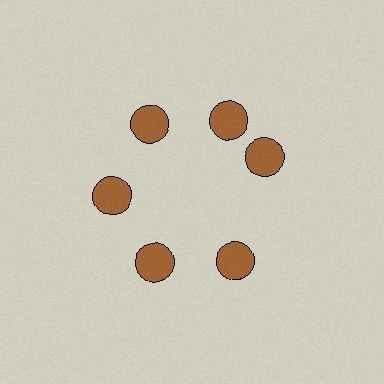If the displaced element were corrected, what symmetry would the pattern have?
It would have 6-fold rotational symmetry — the pattern would map onto itself every 60 degrees.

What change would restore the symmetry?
The symmetry would be restored by rotating it back into even spacing with its neighbors so that all 6 circles sit at equal angles and equal distance from the center.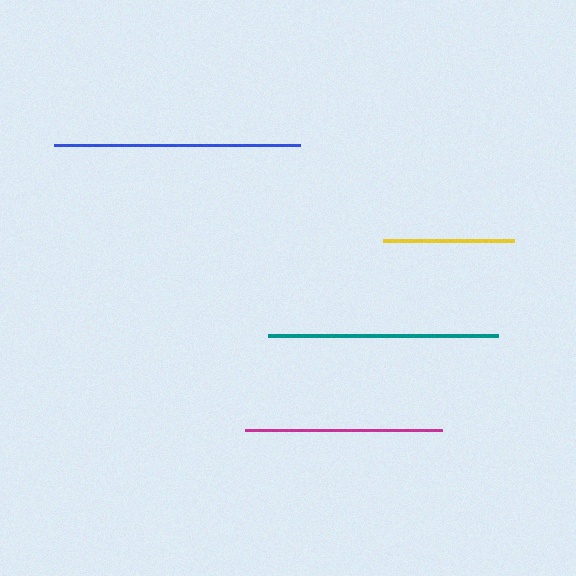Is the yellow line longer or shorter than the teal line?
The teal line is longer than the yellow line.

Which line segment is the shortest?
The yellow line is the shortest at approximately 131 pixels.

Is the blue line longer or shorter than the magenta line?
The blue line is longer than the magenta line.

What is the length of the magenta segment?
The magenta segment is approximately 197 pixels long.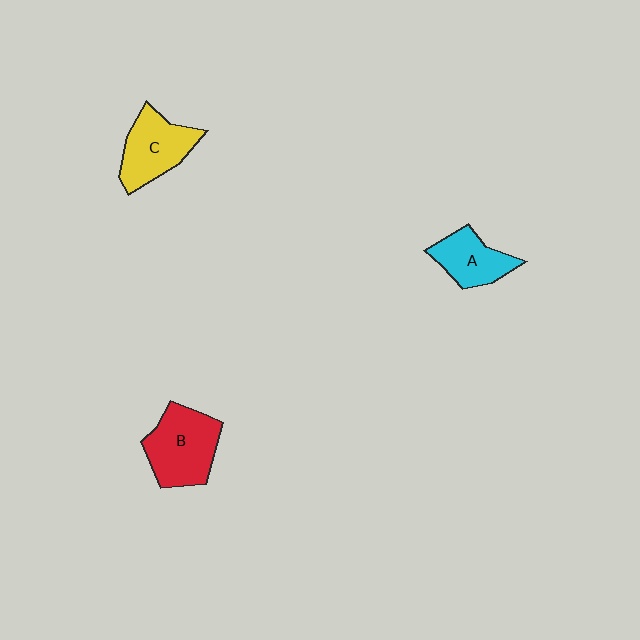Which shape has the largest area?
Shape B (red).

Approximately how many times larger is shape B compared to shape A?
Approximately 1.5 times.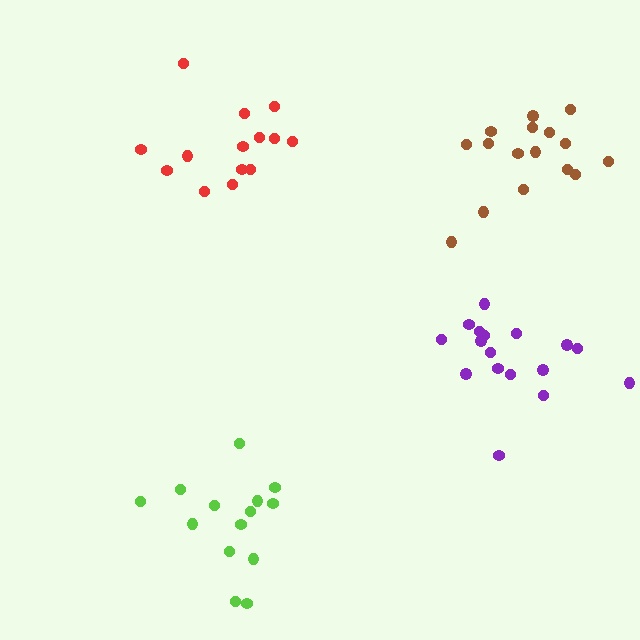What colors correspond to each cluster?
The clusters are colored: red, purple, brown, lime.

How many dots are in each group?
Group 1: 14 dots, Group 2: 17 dots, Group 3: 16 dots, Group 4: 14 dots (61 total).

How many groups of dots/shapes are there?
There are 4 groups.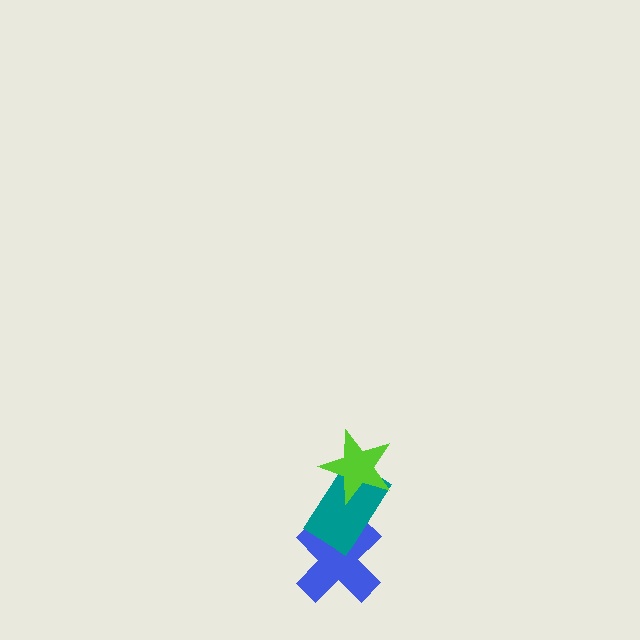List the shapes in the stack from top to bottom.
From top to bottom: the lime star, the teal rectangle, the blue cross.